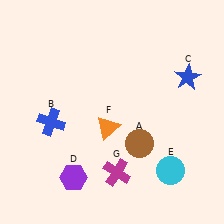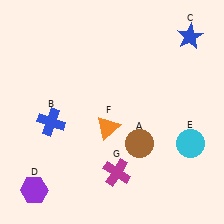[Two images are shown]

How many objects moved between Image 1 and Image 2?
3 objects moved between the two images.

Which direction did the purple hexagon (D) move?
The purple hexagon (D) moved left.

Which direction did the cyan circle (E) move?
The cyan circle (E) moved up.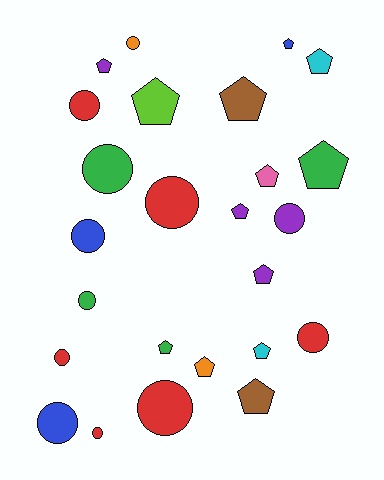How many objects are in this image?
There are 25 objects.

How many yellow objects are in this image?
There are no yellow objects.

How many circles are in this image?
There are 12 circles.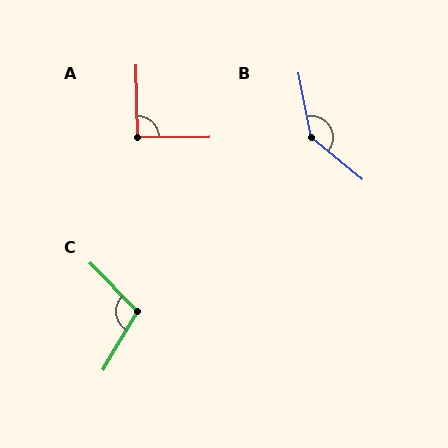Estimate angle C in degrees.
Approximately 104 degrees.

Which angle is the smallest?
A, at approximately 91 degrees.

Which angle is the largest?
B, at approximately 140 degrees.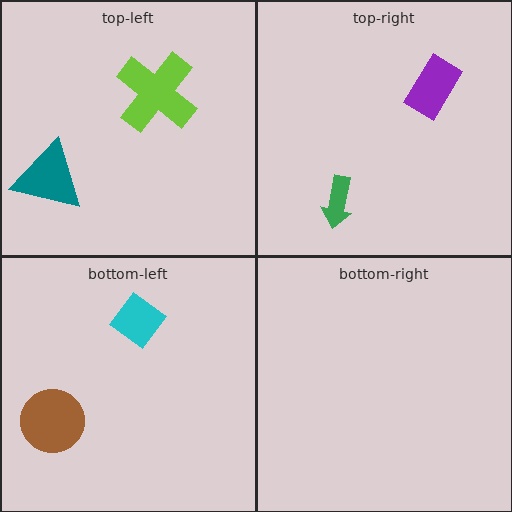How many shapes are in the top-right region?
2.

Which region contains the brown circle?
The bottom-left region.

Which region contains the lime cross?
The top-left region.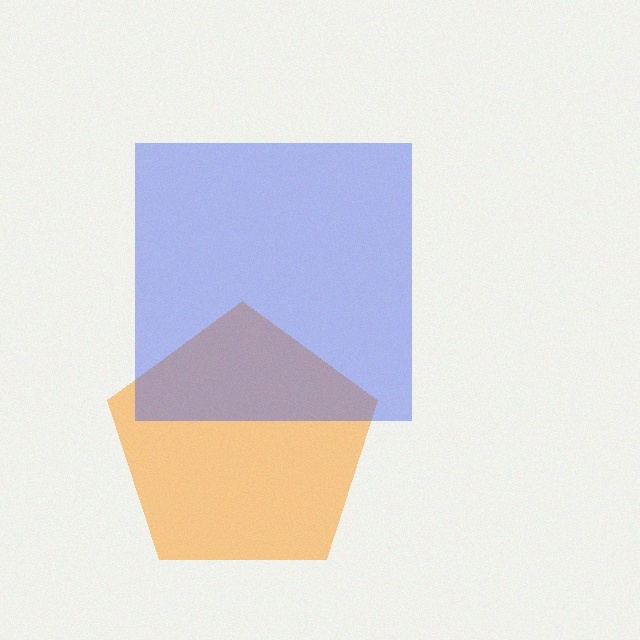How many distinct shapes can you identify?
There are 2 distinct shapes: an orange pentagon, a blue square.